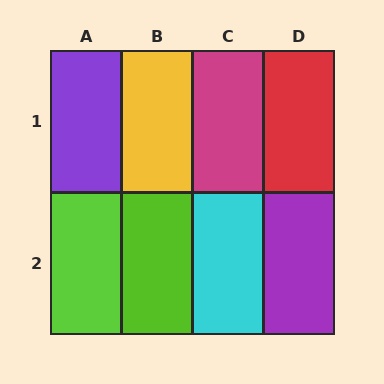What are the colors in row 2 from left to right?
Lime, lime, cyan, purple.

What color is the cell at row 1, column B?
Yellow.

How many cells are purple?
2 cells are purple.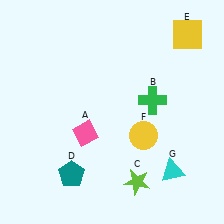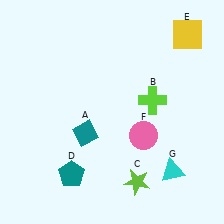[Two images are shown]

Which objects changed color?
A changed from pink to teal. B changed from green to lime. F changed from yellow to pink.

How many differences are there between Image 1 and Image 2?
There are 3 differences between the two images.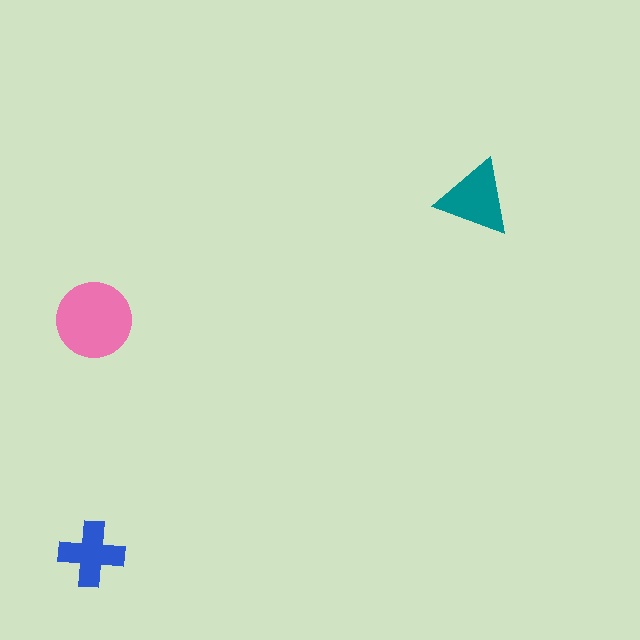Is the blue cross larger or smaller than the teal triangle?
Smaller.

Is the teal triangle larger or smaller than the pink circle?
Smaller.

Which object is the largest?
The pink circle.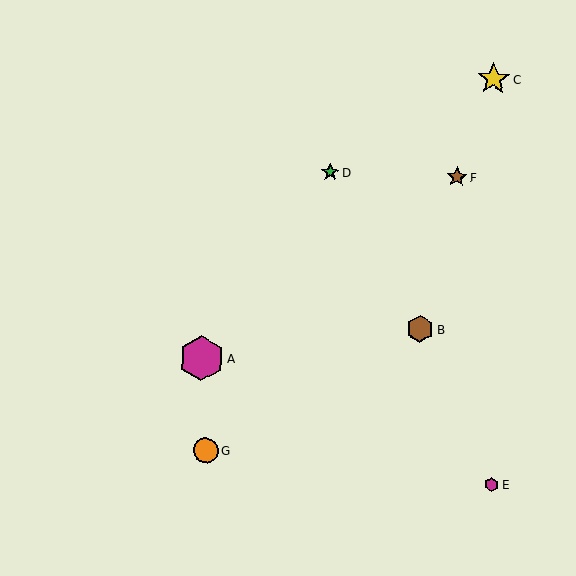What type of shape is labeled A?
Shape A is a magenta hexagon.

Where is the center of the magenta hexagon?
The center of the magenta hexagon is at (202, 358).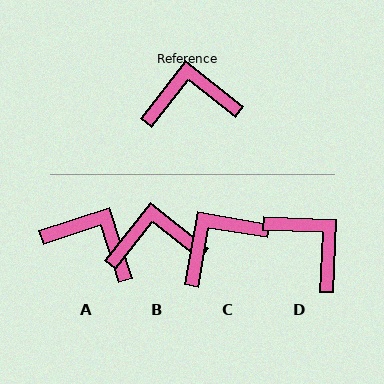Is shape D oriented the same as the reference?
No, it is off by about 54 degrees.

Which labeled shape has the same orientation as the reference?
B.